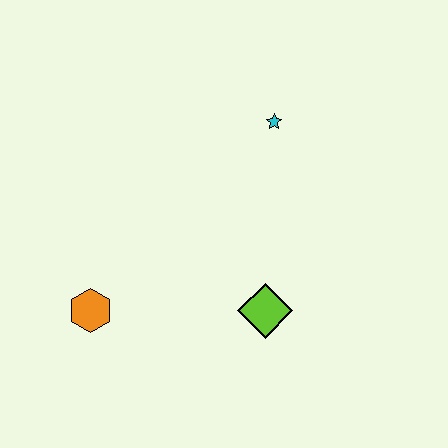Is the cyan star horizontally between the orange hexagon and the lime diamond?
No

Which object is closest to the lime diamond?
The orange hexagon is closest to the lime diamond.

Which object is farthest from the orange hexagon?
The cyan star is farthest from the orange hexagon.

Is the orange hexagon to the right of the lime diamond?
No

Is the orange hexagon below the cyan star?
Yes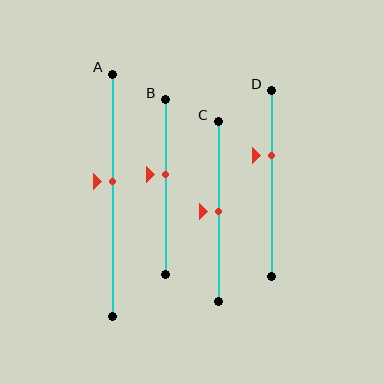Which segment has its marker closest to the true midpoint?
Segment C has its marker closest to the true midpoint.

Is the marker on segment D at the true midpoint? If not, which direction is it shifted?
No, the marker on segment D is shifted upward by about 15% of the segment length.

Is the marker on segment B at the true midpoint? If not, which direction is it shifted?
No, the marker on segment B is shifted upward by about 7% of the segment length.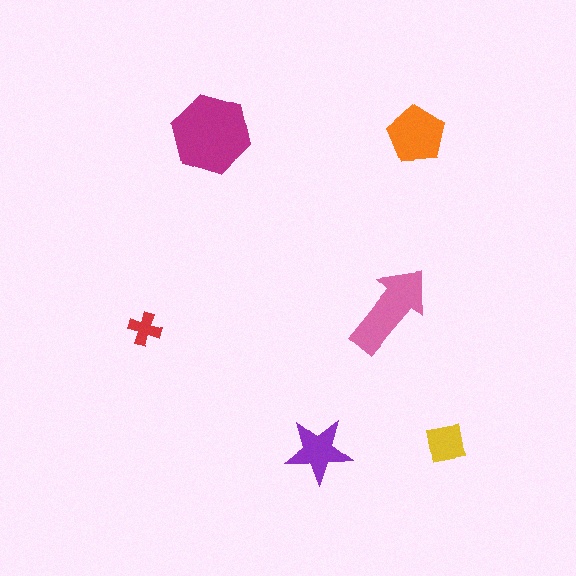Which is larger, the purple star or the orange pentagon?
The orange pentagon.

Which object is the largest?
The magenta hexagon.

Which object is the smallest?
The red cross.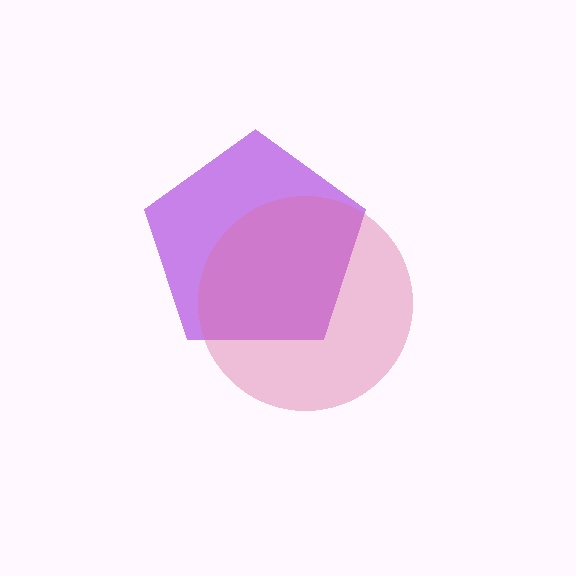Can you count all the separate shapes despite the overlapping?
Yes, there are 2 separate shapes.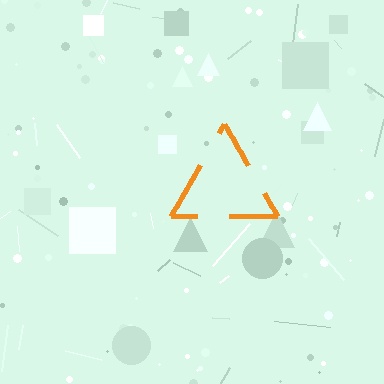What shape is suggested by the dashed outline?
The dashed outline suggests a triangle.